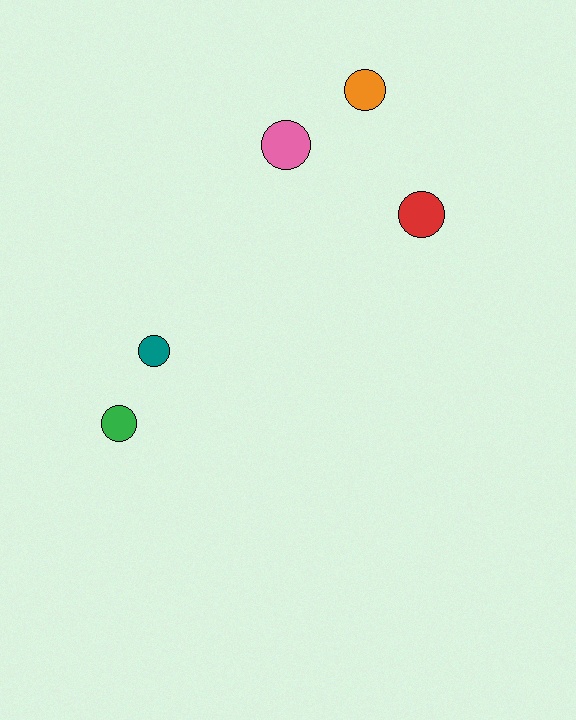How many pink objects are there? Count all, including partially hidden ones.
There is 1 pink object.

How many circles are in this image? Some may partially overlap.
There are 5 circles.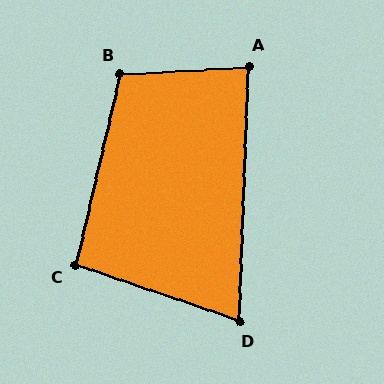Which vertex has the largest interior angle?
B, at approximately 107 degrees.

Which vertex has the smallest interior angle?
D, at approximately 73 degrees.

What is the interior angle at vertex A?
Approximately 84 degrees (acute).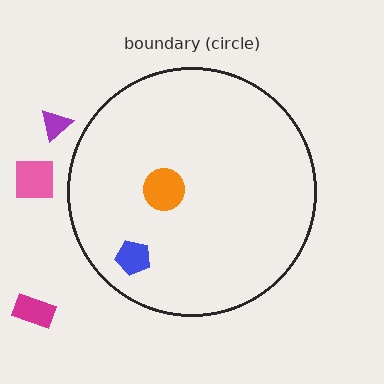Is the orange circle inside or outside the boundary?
Inside.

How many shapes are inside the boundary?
2 inside, 3 outside.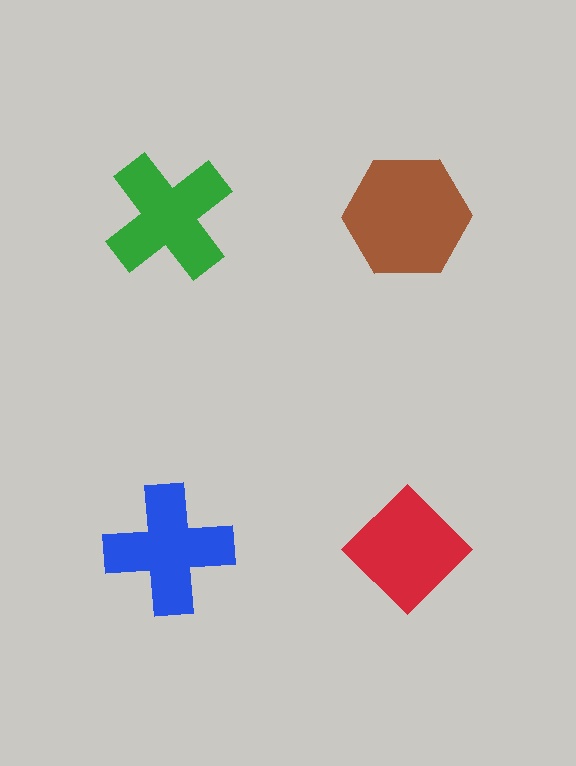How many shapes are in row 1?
2 shapes.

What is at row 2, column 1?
A blue cross.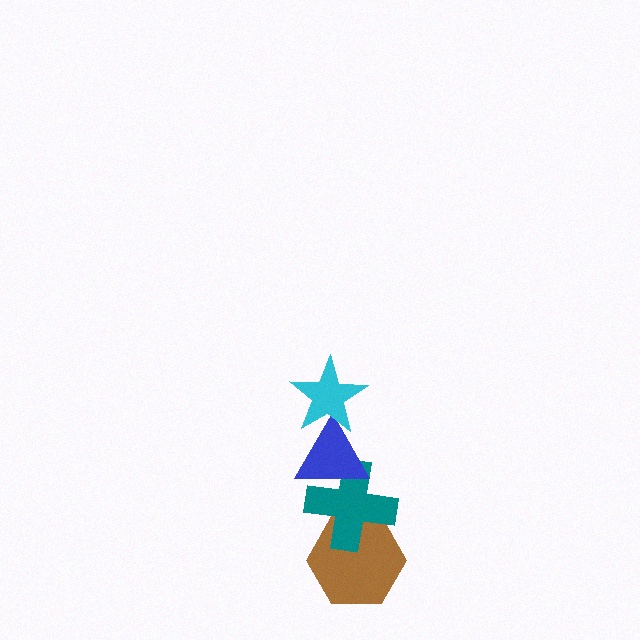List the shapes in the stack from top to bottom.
From top to bottom: the cyan star, the blue triangle, the teal cross, the brown hexagon.